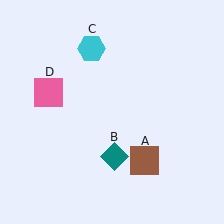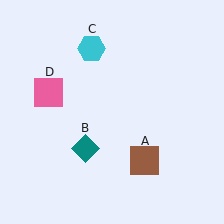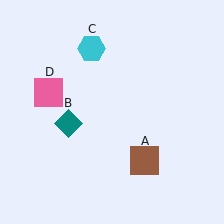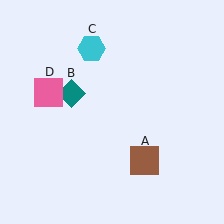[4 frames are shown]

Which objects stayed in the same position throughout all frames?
Brown square (object A) and cyan hexagon (object C) and pink square (object D) remained stationary.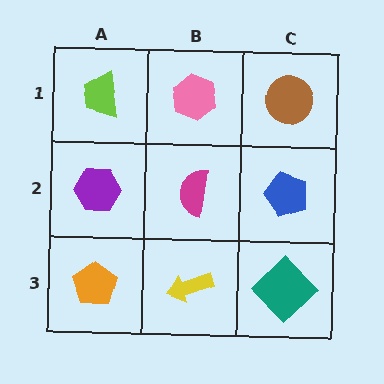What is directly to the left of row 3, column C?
A yellow arrow.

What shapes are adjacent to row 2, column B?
A pink hexagon (row 1, column B), a yellow arrow (row 3, column B), a purple hexagon (row 2, column A), a blue pentagon (row 2, column C).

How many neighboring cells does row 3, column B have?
3.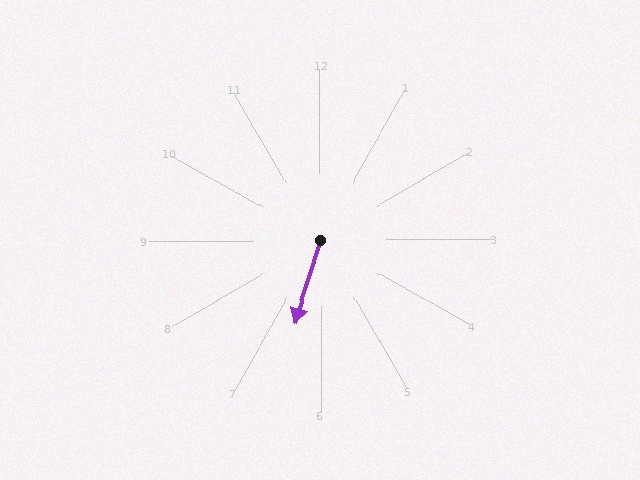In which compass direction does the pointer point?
South.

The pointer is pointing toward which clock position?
Roughly 7 o'clock.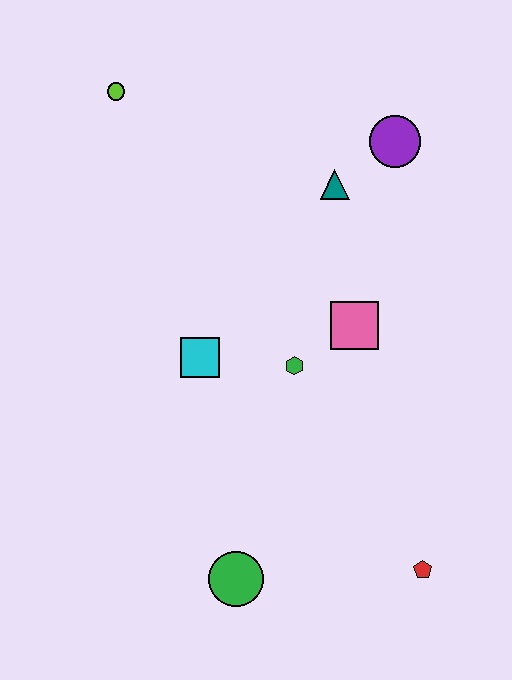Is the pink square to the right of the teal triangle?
Yes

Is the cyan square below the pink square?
Yes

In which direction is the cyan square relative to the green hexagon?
The cyan square is to the left of the green hexagon.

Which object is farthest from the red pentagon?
The lime circle is farthest from the red pentagon.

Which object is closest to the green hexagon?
The pink square is closest to the green hexagon.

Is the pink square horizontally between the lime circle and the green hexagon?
No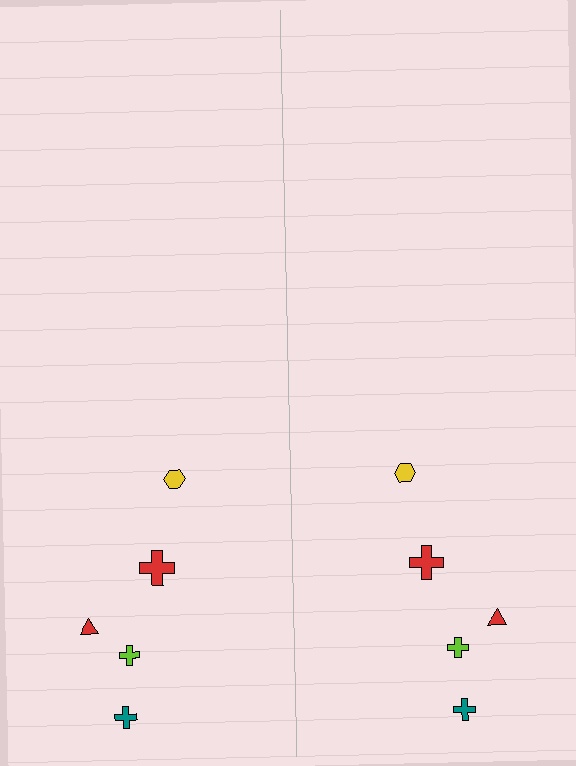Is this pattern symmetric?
Yes, this pattern has bilateral (reflection) symmetry.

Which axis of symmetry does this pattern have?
The pattern has a vertical axis of symmetry running through the center of the image.